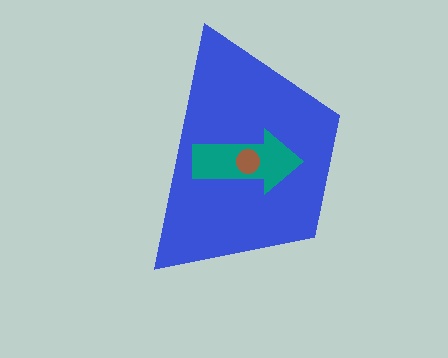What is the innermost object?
The brown circle.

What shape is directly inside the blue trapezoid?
The teal arrow.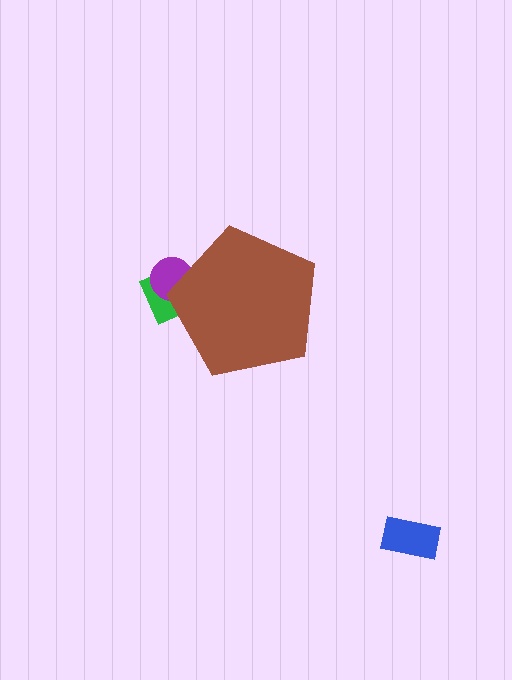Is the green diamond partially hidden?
Yes, the green diamond is partially hidden behind the brown pentagon.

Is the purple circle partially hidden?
Yes, the purple circle is partially hidden behind the brown pentagon.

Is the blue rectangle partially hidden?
No, the blue rectangle is fully visible.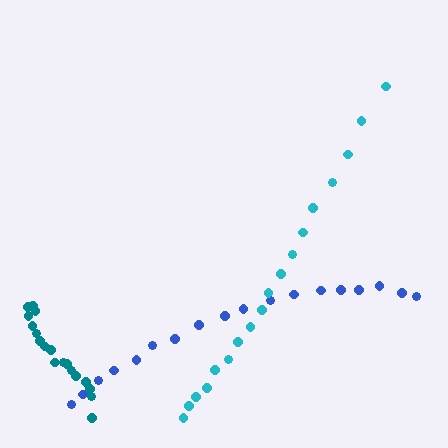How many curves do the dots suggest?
There are 3 distinct paths.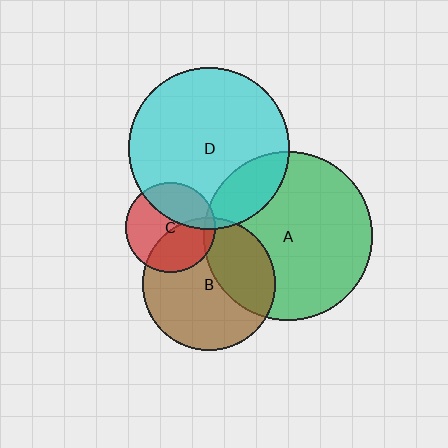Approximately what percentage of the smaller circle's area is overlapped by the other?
Approximately 5%.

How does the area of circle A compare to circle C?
Approximately 3.5 times.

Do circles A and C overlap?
Yes.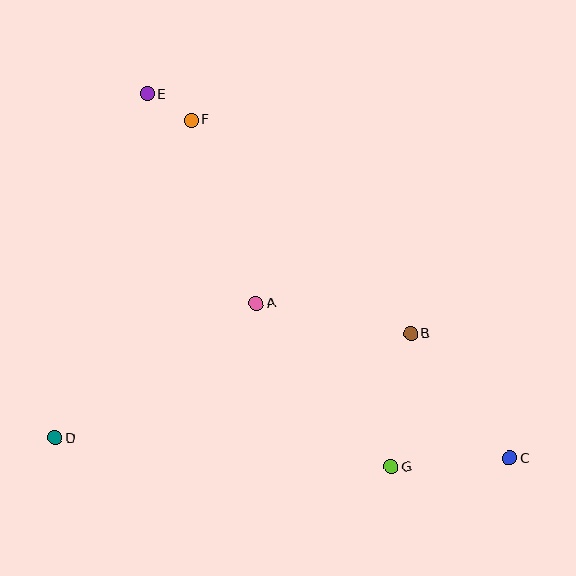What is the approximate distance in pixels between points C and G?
The distance between C and G is approximately 119 pixels.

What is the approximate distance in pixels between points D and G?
The distance between D and G is approximately 337 pixels.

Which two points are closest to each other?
Points E and F are closest to each other.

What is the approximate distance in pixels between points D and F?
The distance between D and F is approximately 345 pixels.